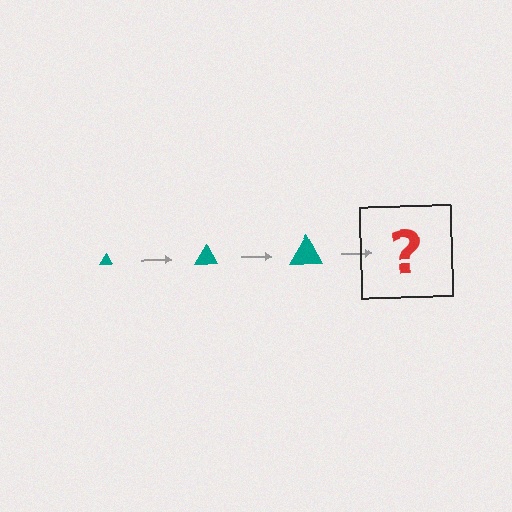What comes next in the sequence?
The next element should be a teal triangle, larger than the previous one.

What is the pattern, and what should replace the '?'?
The pattern is that the triangle gets progressively larger each step. The '?' should be a teal triangle, larger than the previous one.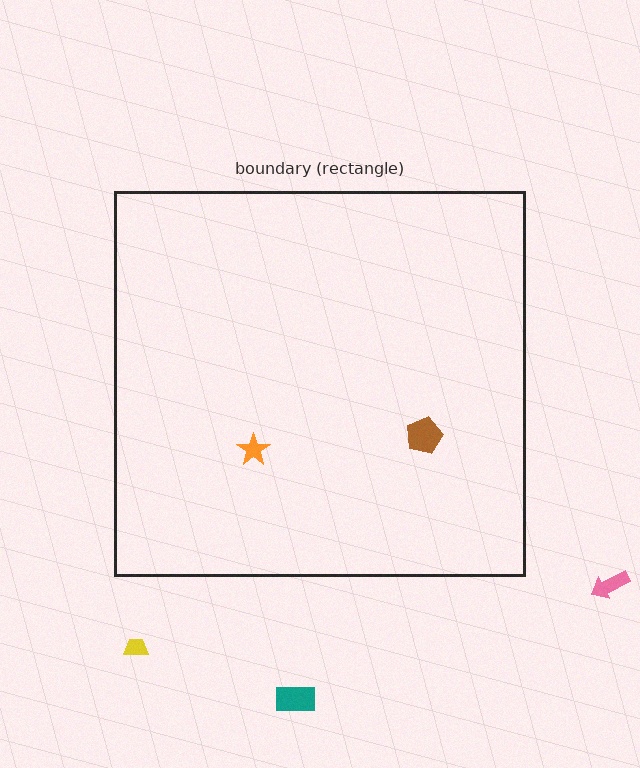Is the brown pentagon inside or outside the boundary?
Inside.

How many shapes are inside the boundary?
2 inside, 3 outside.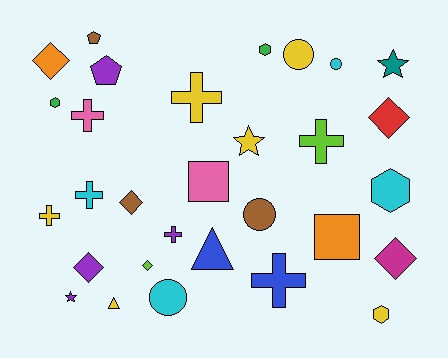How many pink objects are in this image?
There are 2 pink objects.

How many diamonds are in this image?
There are 6 diamonds.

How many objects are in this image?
There are 30 objects.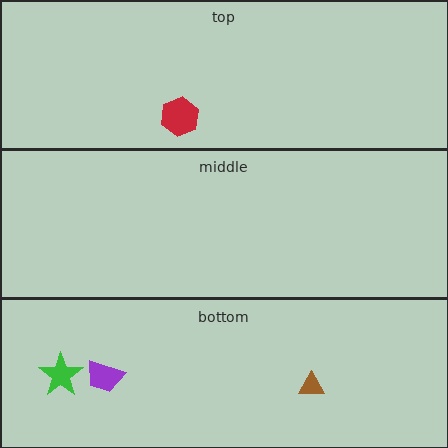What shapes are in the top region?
The red hexagon.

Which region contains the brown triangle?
The bottom region.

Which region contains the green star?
The bottom region.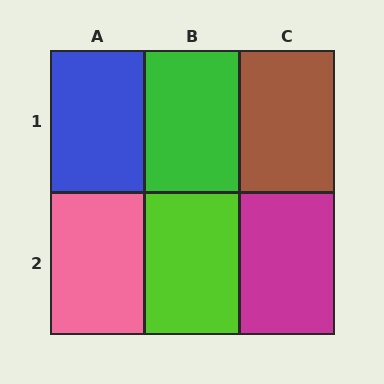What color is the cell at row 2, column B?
Lime.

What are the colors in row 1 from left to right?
Blue, green, brown.